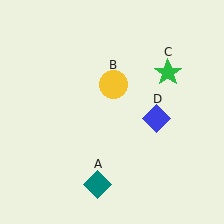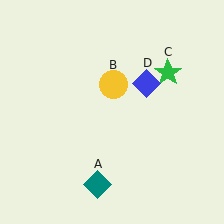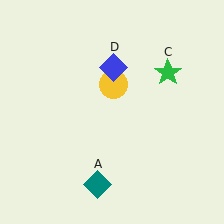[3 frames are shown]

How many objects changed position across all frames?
1 object changed position: blue diamond (object D).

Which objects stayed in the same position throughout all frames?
Teal diamond (object A) and yellow circle (object B) and green star (object C) remained stationary.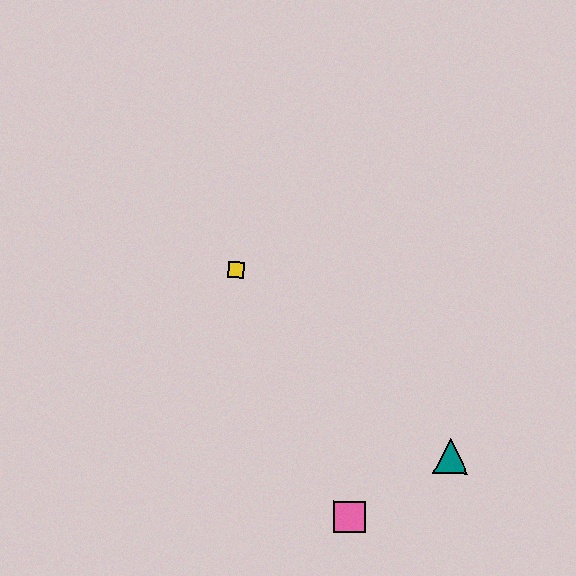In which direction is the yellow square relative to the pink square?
The yellow square is above the pink square.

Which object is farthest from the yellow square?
The teal triangle is farthest from the yellow square.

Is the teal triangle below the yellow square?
Yes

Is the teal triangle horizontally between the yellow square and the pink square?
No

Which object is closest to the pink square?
The teal triangle is closest to the pink square.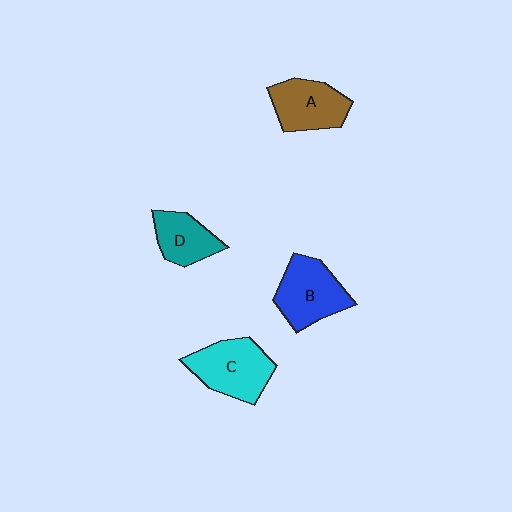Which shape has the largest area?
Shape C (cyan).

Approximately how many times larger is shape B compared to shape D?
Approximately 1.4 times.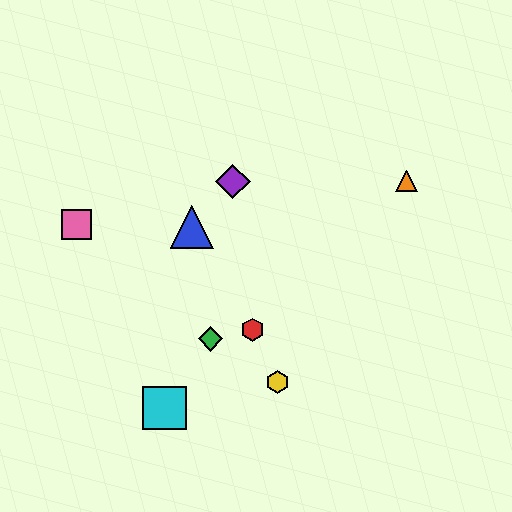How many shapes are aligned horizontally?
2 shapes (the purple diamond, the orange triangle) are aligned horizontally.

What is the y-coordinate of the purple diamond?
The purple diamond is at y≈181.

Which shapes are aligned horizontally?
The purple diamond, the orange triangle are aligned horizontally.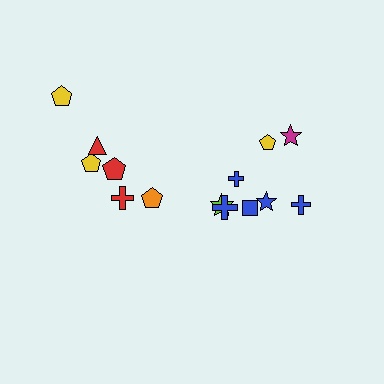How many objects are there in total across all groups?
There are 14 objects.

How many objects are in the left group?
There are 6 objects.